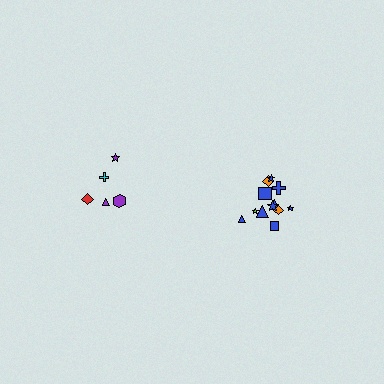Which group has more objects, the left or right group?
The right group.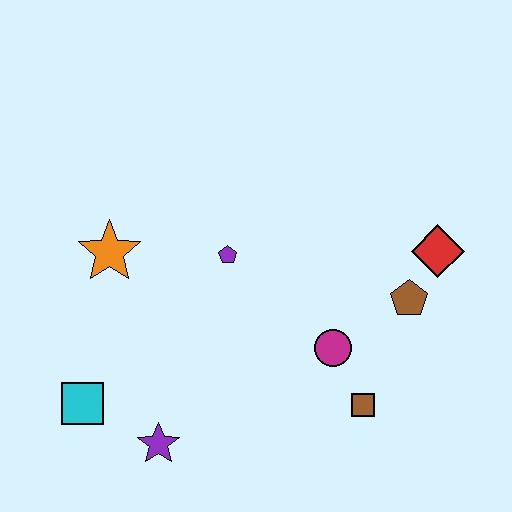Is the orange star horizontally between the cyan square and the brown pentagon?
Yes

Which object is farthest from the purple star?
The red diamond is farthest from the purple star.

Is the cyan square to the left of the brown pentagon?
Yes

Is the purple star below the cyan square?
Yes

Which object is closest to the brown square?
The magenta circle is closest to the brown square.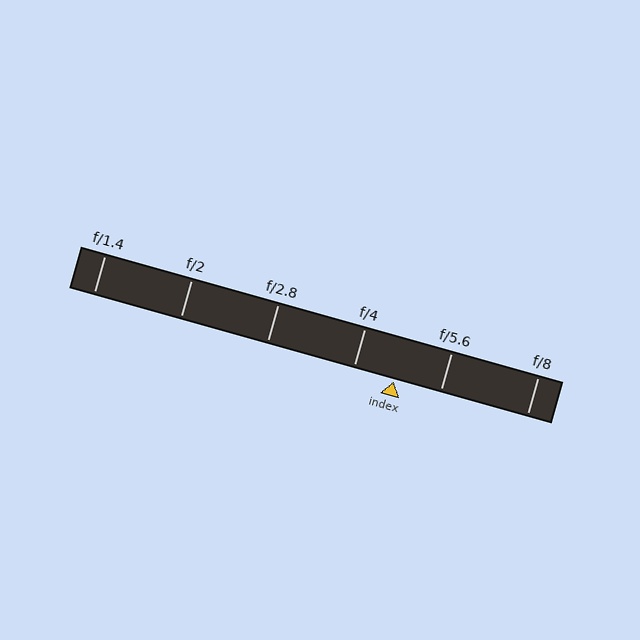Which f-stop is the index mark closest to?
The index mark is closest to f/4.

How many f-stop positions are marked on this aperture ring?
There are 6 f-stop positions marked.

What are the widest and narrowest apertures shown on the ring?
The widest aperture shown is f/1.4 and the narrowest is f/8.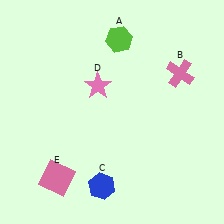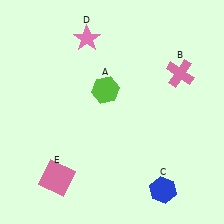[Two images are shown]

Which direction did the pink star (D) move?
The pink star (D) moved up.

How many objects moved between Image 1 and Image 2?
3 objects moved between the two images.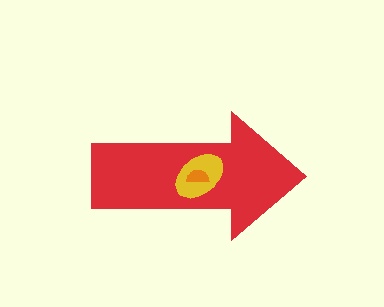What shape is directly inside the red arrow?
The yellow ellipse.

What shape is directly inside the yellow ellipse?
The orange semicircle.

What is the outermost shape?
The red arrow.